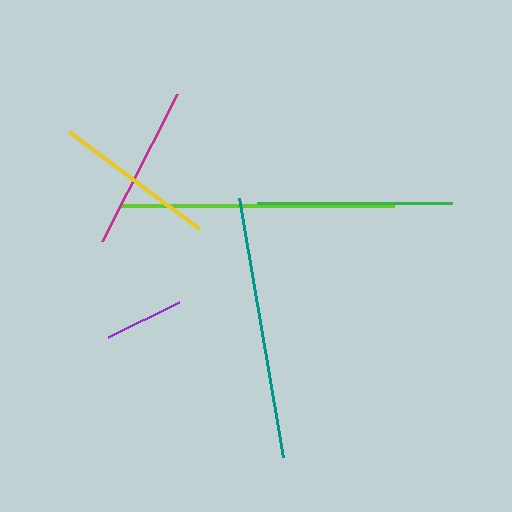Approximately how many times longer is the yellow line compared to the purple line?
The yellow line is approximately 2.0 times the length of the purple line.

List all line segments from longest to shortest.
From longest to shortest: lime, teal, green, magenta, yellow, purple.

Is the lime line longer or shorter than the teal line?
The lime line is longer than the teal line.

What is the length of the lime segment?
The lime segment is approximately 273 pixels long.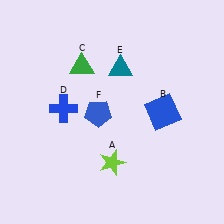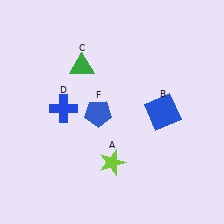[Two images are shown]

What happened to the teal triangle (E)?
The teal triangle (E) was removed in Image 2. It was in the top-right area of Image 1.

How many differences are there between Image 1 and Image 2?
There is 1 difference between the two images.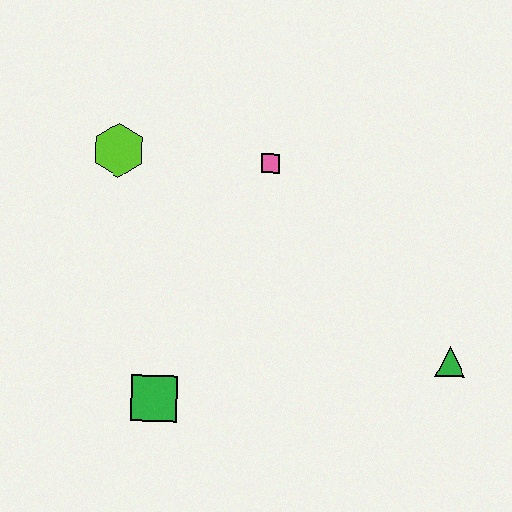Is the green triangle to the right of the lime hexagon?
Yes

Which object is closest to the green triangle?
The pink square is closest to the green triangle.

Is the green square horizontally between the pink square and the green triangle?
No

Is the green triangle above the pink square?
No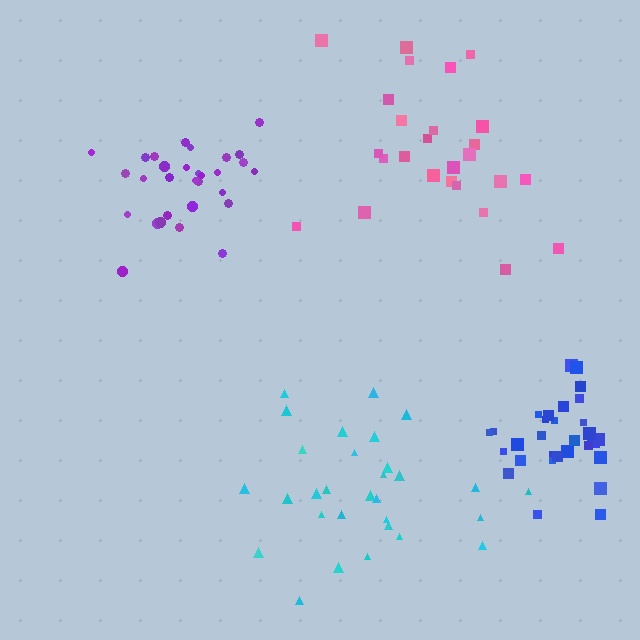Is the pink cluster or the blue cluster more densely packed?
Blue.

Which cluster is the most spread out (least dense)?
Pink.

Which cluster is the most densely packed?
Blue.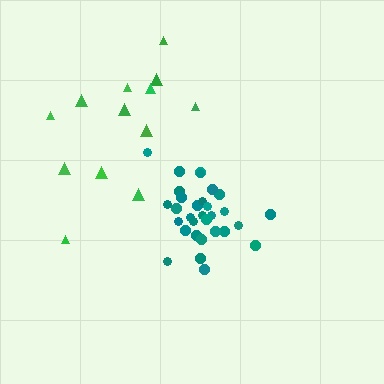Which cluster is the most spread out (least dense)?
Green.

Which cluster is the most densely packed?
Teal.